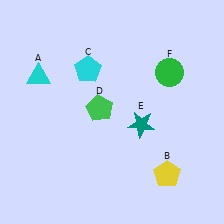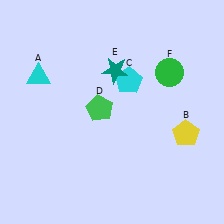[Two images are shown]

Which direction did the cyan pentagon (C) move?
The cyan pentagon (C) moved right.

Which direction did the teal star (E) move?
The teal star (E) moved up.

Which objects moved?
The objects that moved are: the yellow pentagon (B), the cyan pentagon (C), the teal star (E).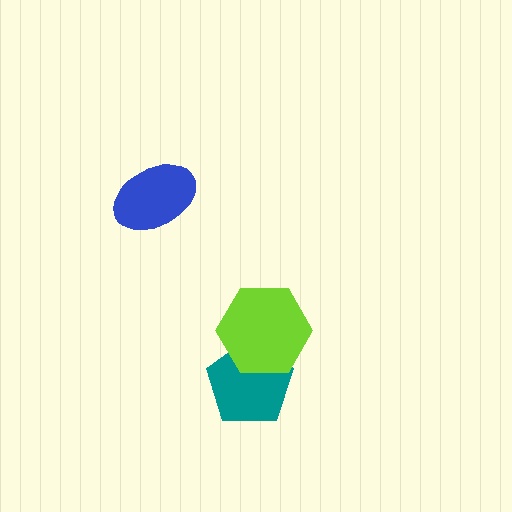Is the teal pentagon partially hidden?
Yes, it is partially covered by another shape.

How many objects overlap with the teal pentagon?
1 object overlaps with the teal pentagon.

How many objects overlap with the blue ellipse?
0 objects overlap with the blue ellipse.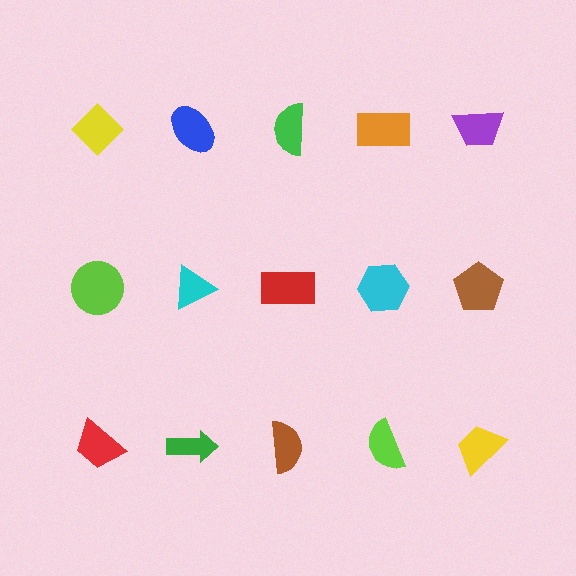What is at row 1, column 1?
A yellow diamond.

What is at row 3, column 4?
A lime semicircle.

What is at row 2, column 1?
A lime circle.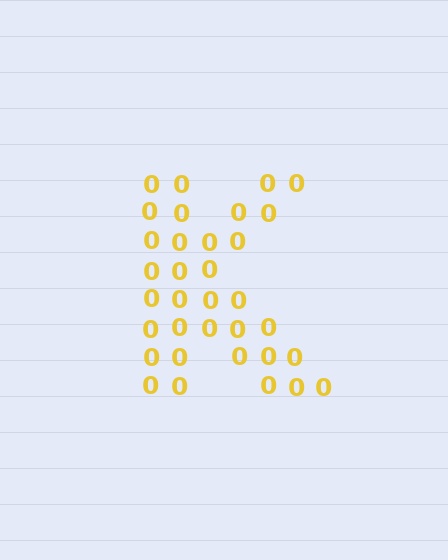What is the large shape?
The large shape is the letter K.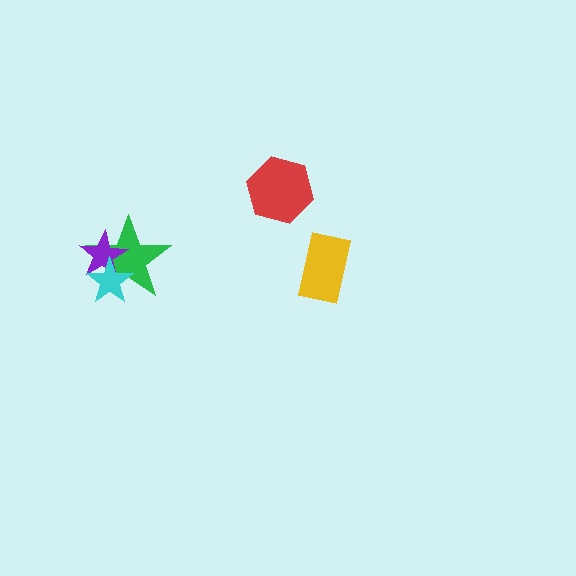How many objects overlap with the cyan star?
2 objects overlap with the cyan star.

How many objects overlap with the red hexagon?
0 objects overlap with the red hexagon.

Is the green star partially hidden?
Yes, it is partially covered by another shape.